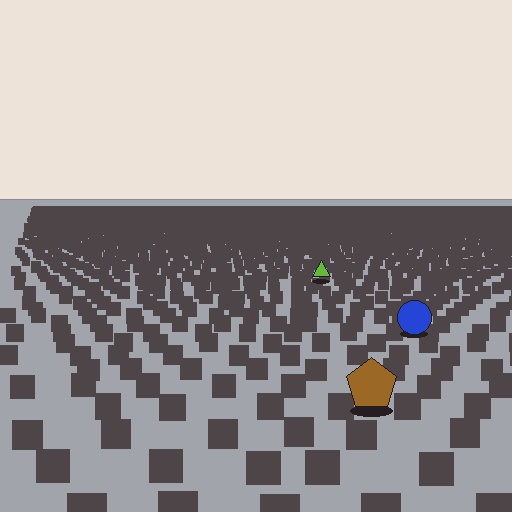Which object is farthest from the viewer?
The lime triangle is farthest from the viewer. It appears smaller and the ground texture around it is denser.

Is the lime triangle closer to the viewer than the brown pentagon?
No. The brown pentagon is closer — you can tell from the texture gradient: the ground texture is coarser near it.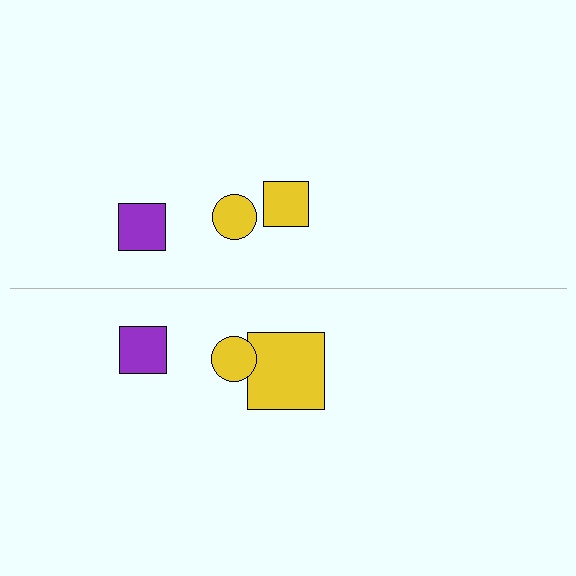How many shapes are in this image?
There are 6 shapes in this image.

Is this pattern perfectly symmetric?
No, the pattern is not perfectly symmetric. The yellow square on the bottom side has a different size than its mirror counterpart.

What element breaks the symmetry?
The yellow square on the bottom side has a different size than its mirror counterpart.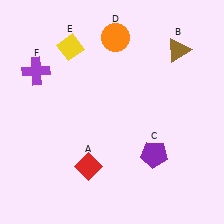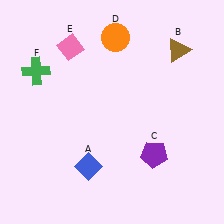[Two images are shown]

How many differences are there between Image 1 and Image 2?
There are 3 differences between the two images.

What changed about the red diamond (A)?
In Image 1, A is red. In Image 2, it changed to blue.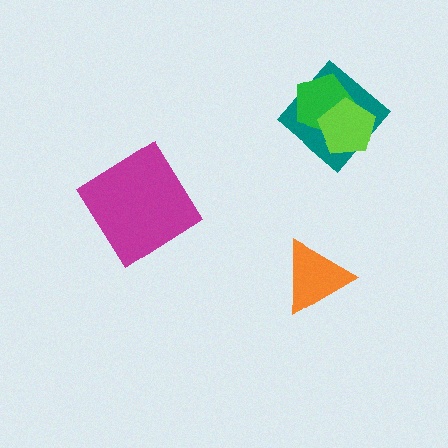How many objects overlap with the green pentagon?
2 objects overlap with the green pentagon.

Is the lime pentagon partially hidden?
No, no other shape covers it.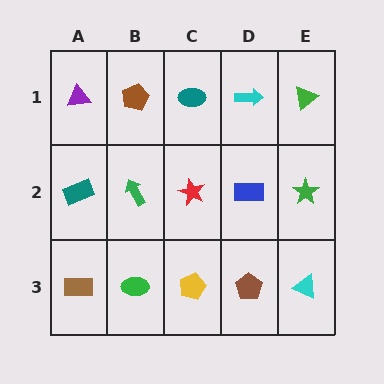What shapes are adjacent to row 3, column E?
A green star (row 2, column E), a brown pentagon (row 3, column D).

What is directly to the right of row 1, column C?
A cyan arrow.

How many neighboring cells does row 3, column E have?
2.